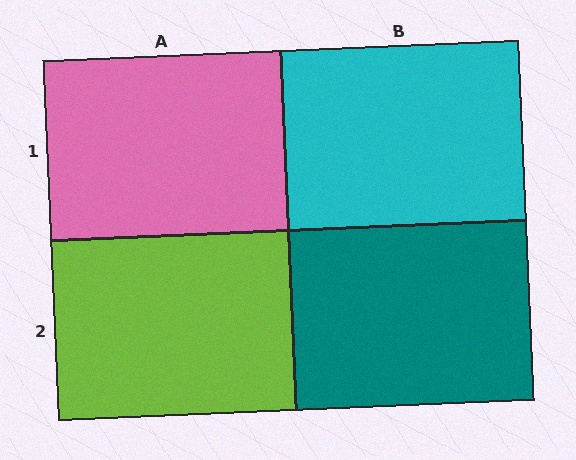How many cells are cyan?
1 cell is cyan.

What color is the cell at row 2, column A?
Lime.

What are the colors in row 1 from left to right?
Pink, cyan.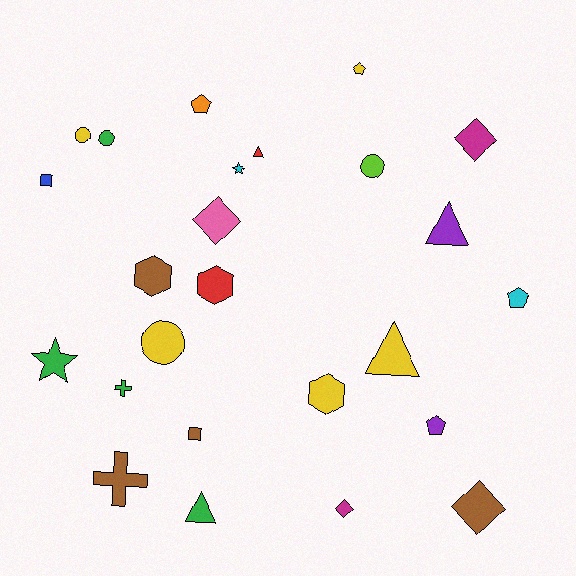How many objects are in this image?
There are 25 objects.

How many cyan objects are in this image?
There are 2 cyan objects.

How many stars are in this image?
There are 2 stars.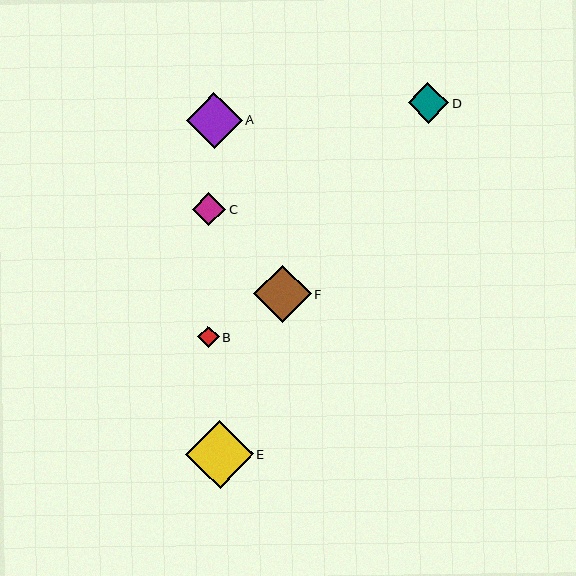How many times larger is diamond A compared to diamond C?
Diamond A is approximately 1.7 times the size of diamond C.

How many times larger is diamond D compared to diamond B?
Diamond D is approximately 1.9 times the size of diamond B.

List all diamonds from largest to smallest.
From largest to smallest: E, F, A, D, C, B.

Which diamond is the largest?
Diamond E is the largest with a size of approximately 68 pixels.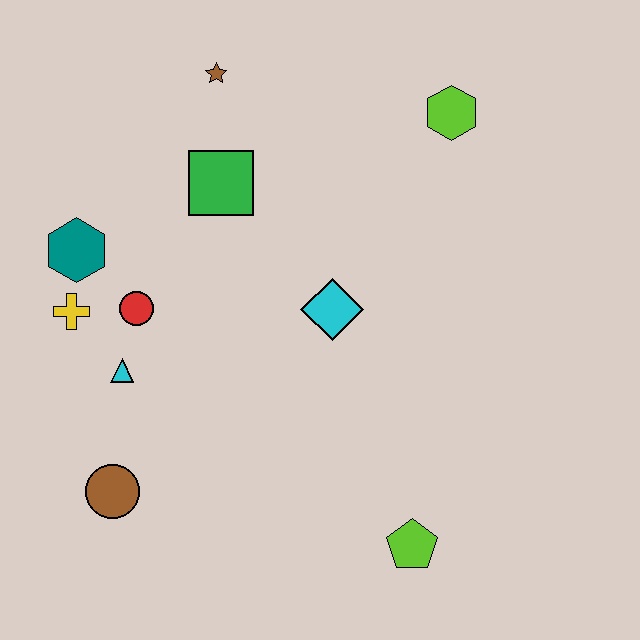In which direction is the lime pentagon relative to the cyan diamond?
The lime pentagon is below the cyan diamond.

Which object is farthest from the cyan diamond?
The brown circle is farthest from the cyan diamond.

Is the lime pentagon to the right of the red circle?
Yes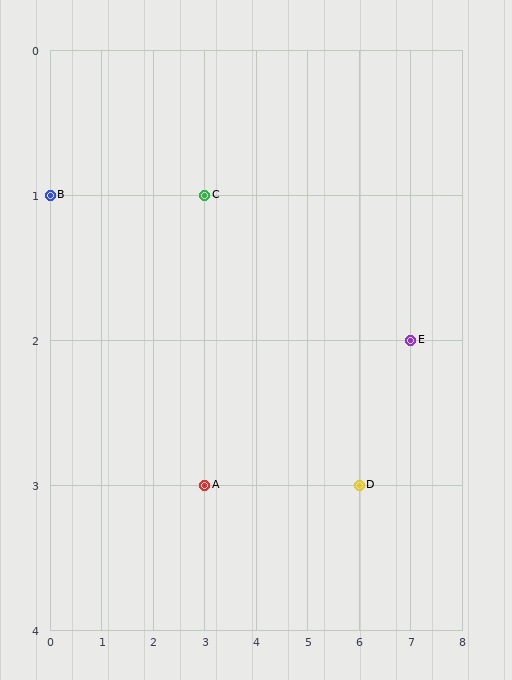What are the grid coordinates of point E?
Point E is at grid coordinates (7, 2).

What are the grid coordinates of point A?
Point A is at grid coordinates (3, 3).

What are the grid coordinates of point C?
Point C is at grid coordinates (3, 1).